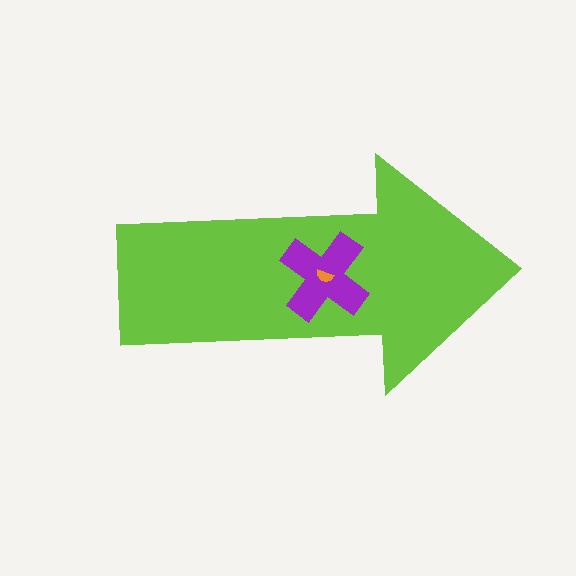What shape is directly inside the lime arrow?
The purple cross.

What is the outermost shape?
The lime arrow.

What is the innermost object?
The orange semicircle.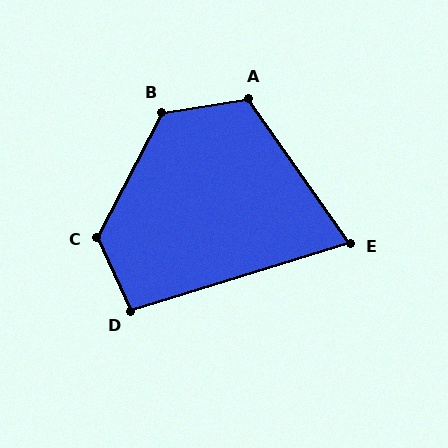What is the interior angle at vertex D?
Approximately 97 degrees (obtuse).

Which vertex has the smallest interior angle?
E, at approximately 72 degrees.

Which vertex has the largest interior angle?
C, at approximately 128 degrees.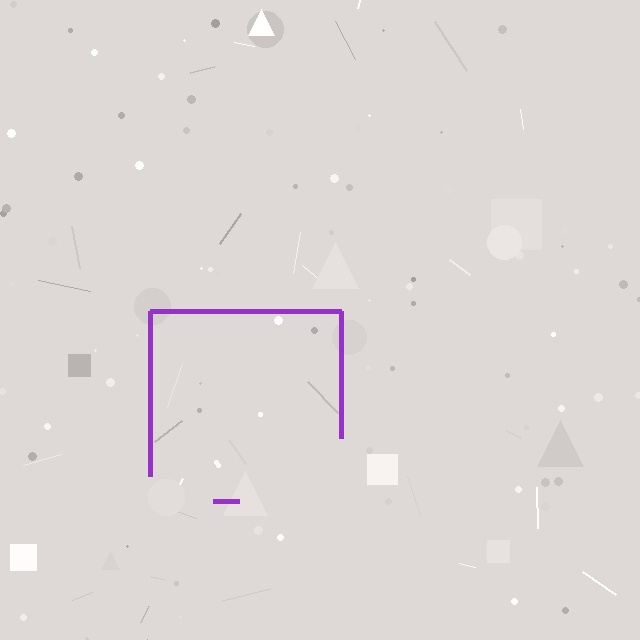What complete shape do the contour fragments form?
The contour fragments form a square.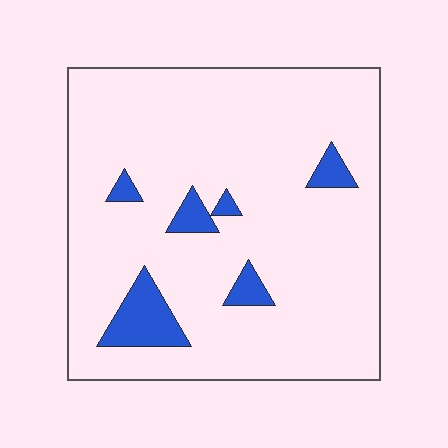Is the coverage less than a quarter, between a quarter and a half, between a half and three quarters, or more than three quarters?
Less than a quarter.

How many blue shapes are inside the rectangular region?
6.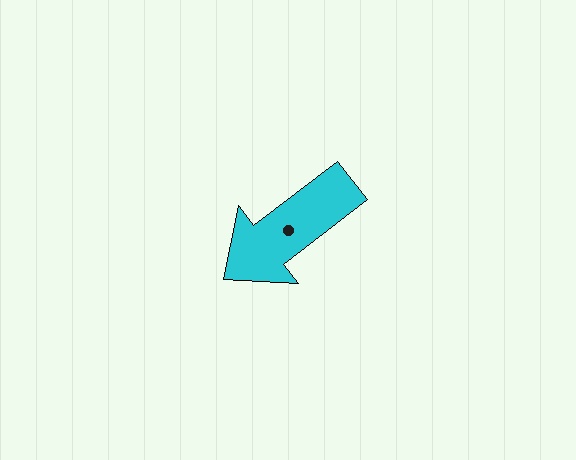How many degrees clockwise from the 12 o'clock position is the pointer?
Approximately 233 degrees.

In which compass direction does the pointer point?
Southwest.